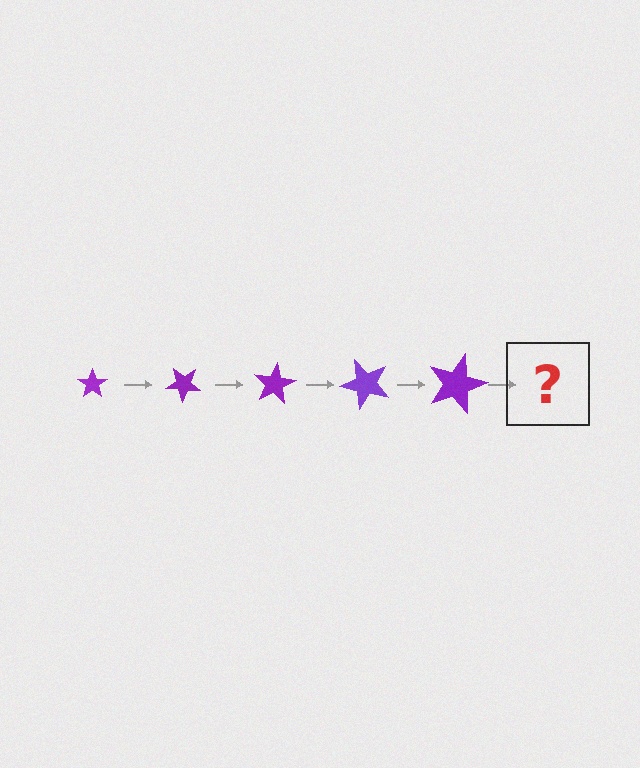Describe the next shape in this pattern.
It should be a star, larger than the previous one and rotated 200 degrees from the start.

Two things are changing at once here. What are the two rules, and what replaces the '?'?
The two rules are that the star grows larger each step and it rotates 40 degrees each step. The '?' should be a star, larger than the previous one and rotated 200 degrees from the start.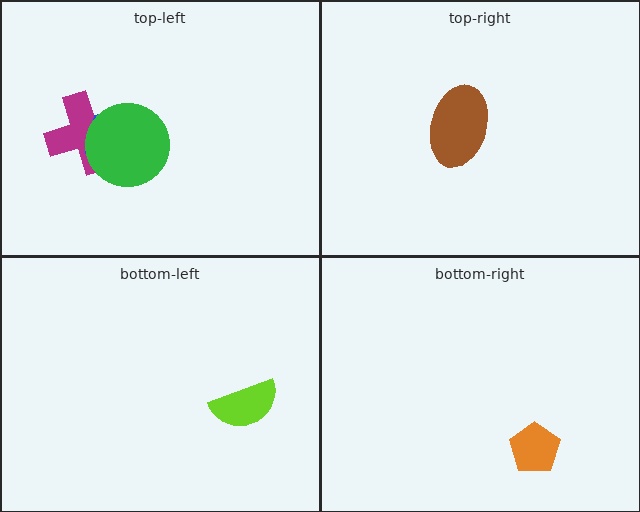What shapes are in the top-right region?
The brown ellipse.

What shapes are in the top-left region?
The magenta cross, the blue hexagon, the green circle.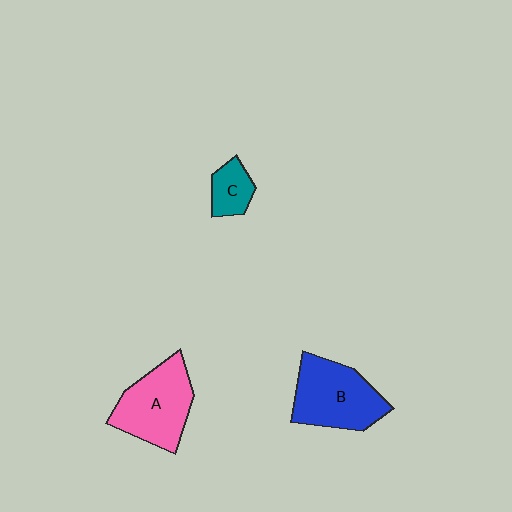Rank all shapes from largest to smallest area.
From largest to smallest: B (blue), A (pink), C (teal).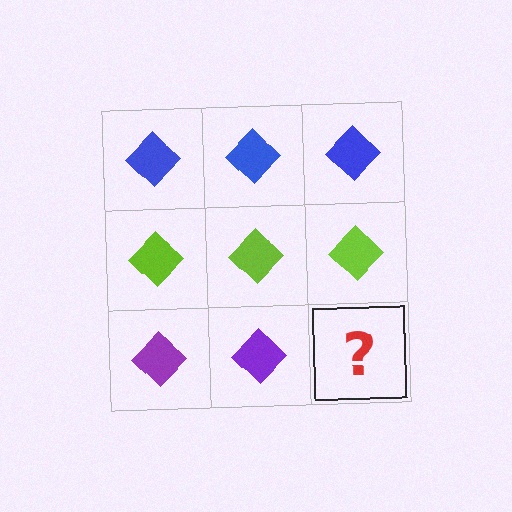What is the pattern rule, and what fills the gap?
The rule is that each row has a consistent color. The gap should be filled with a purple diamond.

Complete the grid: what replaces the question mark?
The question mark should be replaced with a purple diamond.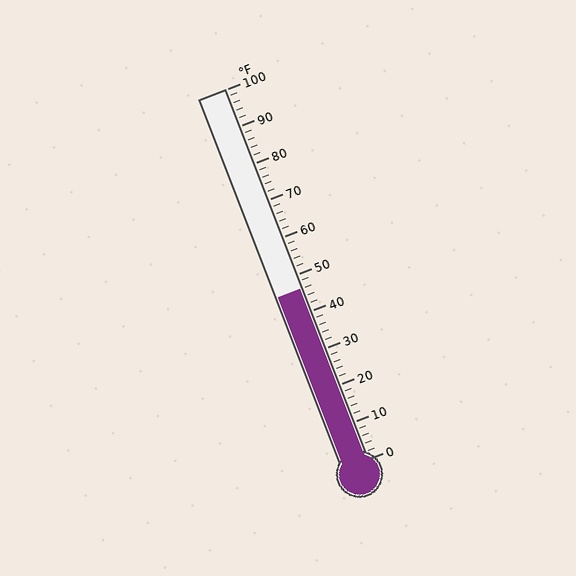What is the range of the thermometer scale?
The thermometer scale ranges from 0°F to 100°F.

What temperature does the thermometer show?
The thermometer shows approximately 46°F.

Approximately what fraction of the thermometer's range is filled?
The thermometer is filled to approximately 45% of its range.